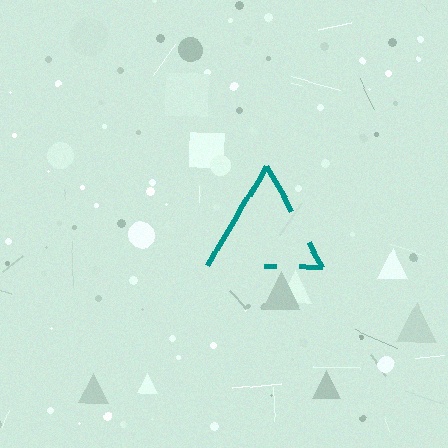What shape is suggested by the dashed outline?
The dashed outline suggests a triangle.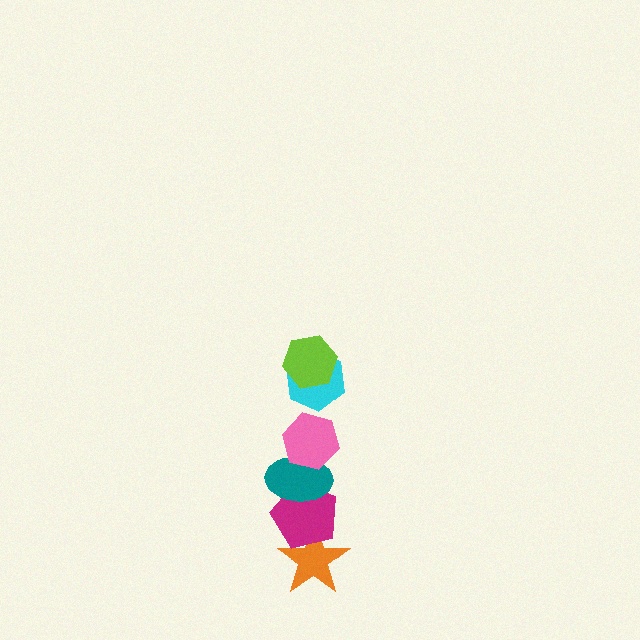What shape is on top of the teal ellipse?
The pink hexagon is on top of the teal ellipse.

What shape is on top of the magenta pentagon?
The teal ellipse is on top of the magenta pentagon.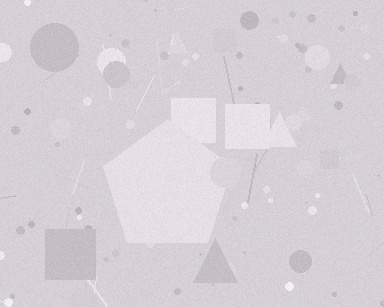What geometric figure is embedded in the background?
A pentagon is embedded in the background.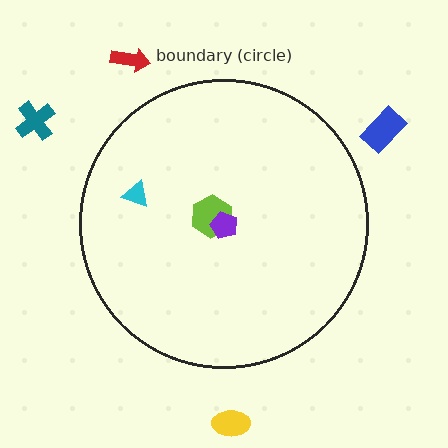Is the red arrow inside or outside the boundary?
Outside.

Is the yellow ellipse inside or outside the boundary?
Outside.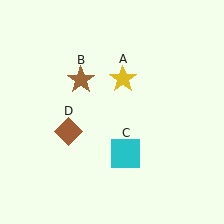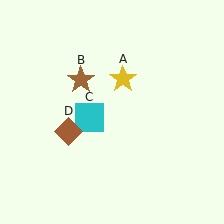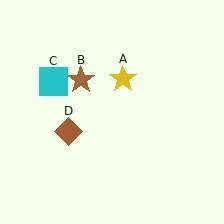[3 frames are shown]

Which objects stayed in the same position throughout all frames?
Yellow star (object A) and brown star (object B) and brown diamond (object D) remained stationary.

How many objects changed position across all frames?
1 object changed position: cyan square (object C).